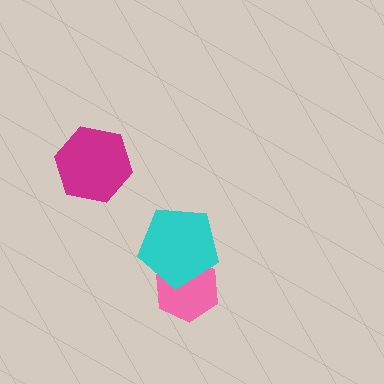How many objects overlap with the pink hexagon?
1 object overlaps with the pink hexagon.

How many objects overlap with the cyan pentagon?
1 object overlaps with the cyan pentagon.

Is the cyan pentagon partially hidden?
No, no other shape covers it.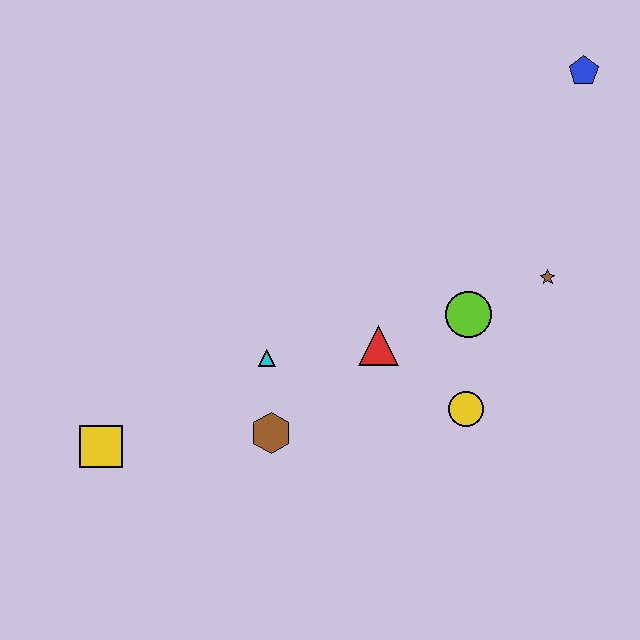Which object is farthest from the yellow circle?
The yellow square is farthest from the yellow circle.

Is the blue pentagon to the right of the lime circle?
Yes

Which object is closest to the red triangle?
The lime circle is closest to the red triangle.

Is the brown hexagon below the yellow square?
No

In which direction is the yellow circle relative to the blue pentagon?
The yellow circle is below the blue pentagon.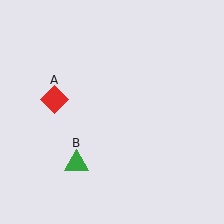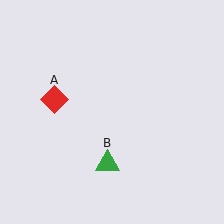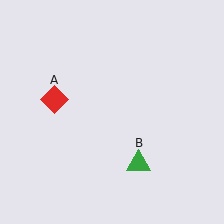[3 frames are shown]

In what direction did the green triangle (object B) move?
The green triangle (object B) moved right.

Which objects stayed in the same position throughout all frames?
Red diamond (object A) remained stationary.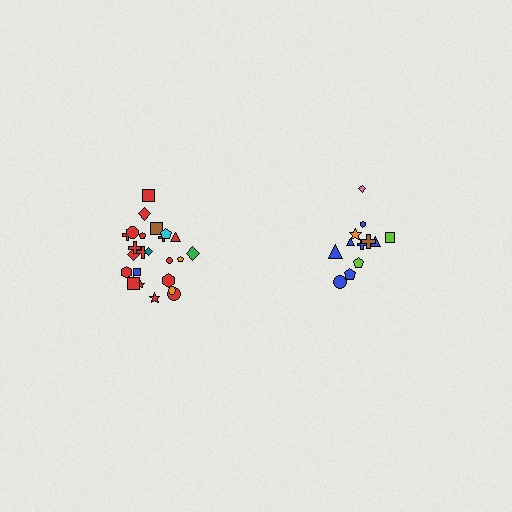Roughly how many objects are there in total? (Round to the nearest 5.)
Roughly 35 objects in total.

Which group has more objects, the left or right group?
The left group.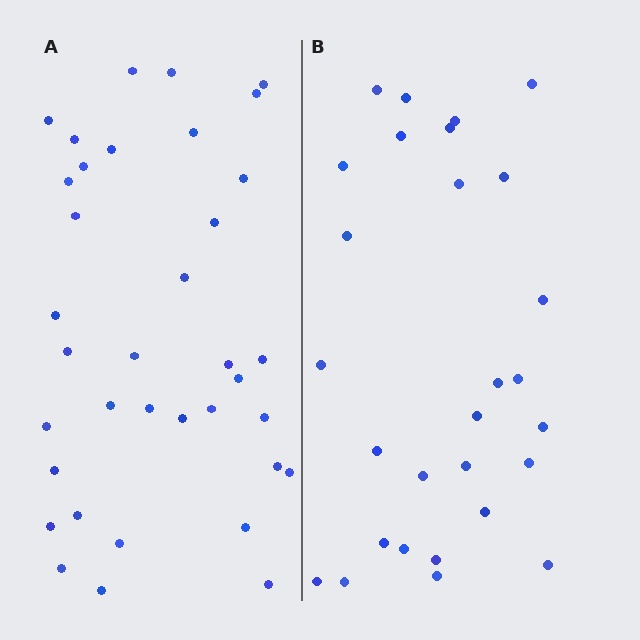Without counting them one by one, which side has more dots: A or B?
Region A (the left region) has more dots.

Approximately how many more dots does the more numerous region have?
Region A has roughly 8 or so more dots than region B.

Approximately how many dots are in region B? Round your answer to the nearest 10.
About 30 dots. (The exact count is 28, which rounds to 30.)